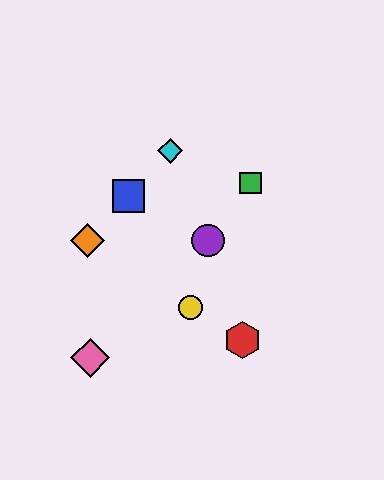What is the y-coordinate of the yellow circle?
The yellow circle is at y≈307.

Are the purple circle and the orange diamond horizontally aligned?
Yes, both are at y≈240.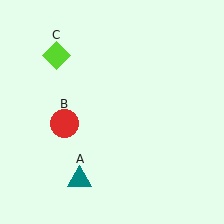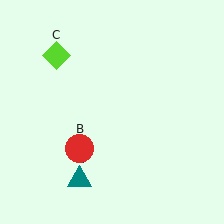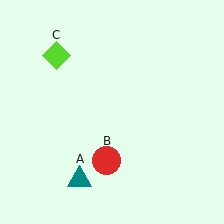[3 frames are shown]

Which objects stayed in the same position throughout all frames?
Teal triangle (object A) and lime diamond (object C) remained stationary.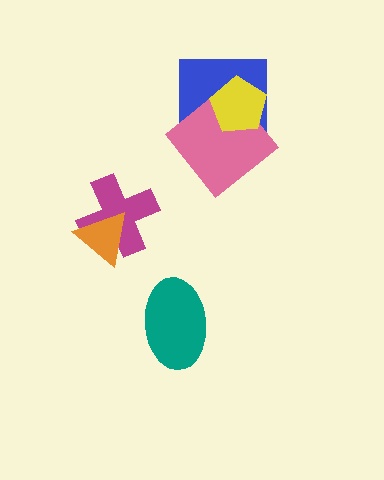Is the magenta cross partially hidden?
Yes, it is partially covered by another shape.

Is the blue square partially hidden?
Yes, it is partially covered by another shape.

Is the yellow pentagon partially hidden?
No, no other shape covers it.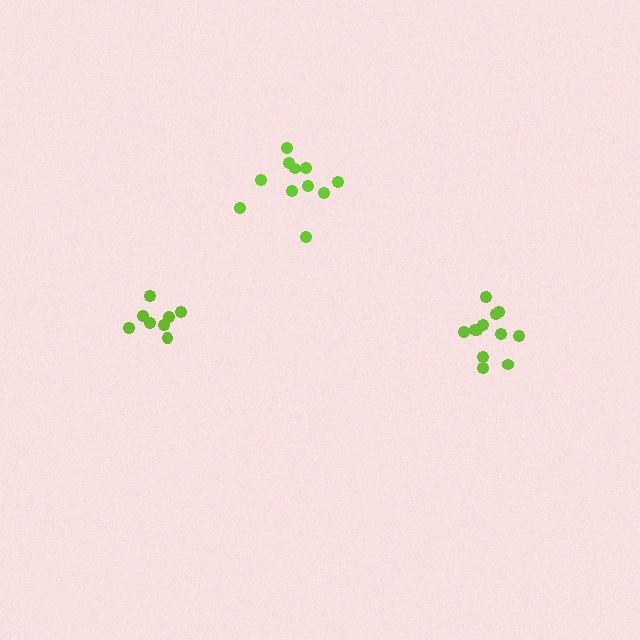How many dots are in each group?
Group 1: 8 dots, Group 2: 12 dots, Group 3: 11 dots (31 total).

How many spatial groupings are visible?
There are 3 spatial groupings.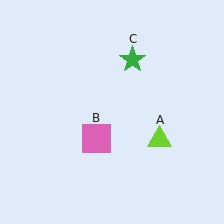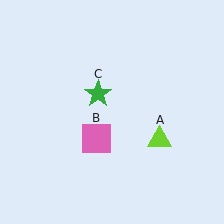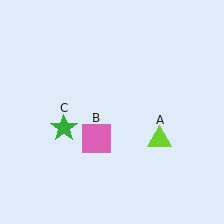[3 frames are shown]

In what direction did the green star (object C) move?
The green star (object C) moved down and to the left.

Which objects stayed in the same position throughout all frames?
Lime triangle (object A) and pink square (object B) remained stationary.